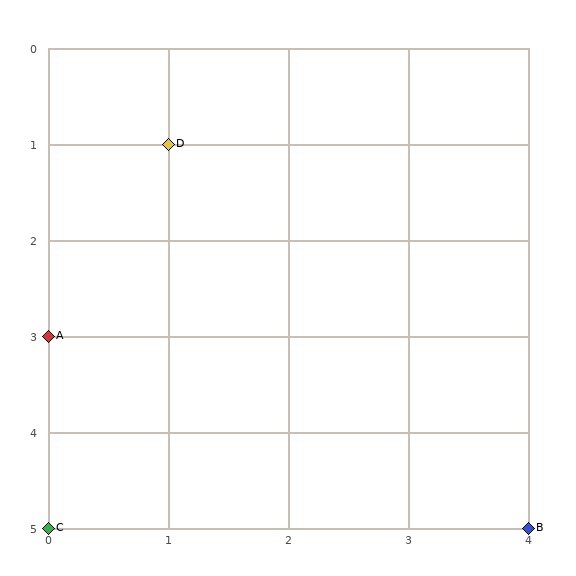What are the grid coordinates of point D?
Point D is at grid coordinates (1, 1).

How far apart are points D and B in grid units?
Points D and B are 3 columns and 4 rows apart (about 5.0 grid units diagonally).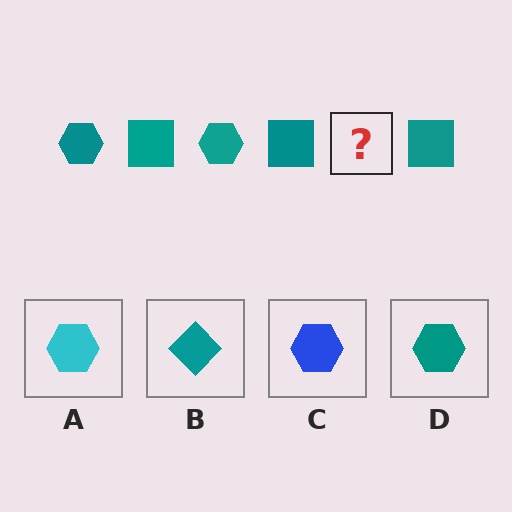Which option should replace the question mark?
Option D.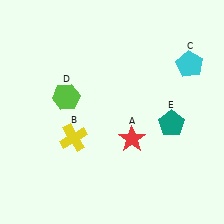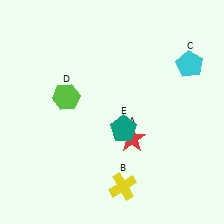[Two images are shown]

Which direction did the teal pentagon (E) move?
The teal pentagon (E) moved left.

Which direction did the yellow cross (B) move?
The yellow cross (B) moved right.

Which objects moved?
The objects that moved are: the yellow cross (B), the teal pentagon (E).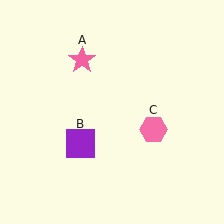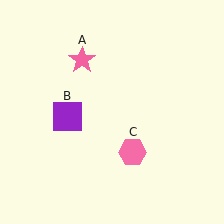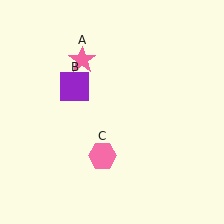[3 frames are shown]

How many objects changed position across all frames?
2 objects changed position: purple square (object B), pink hexagon (object C).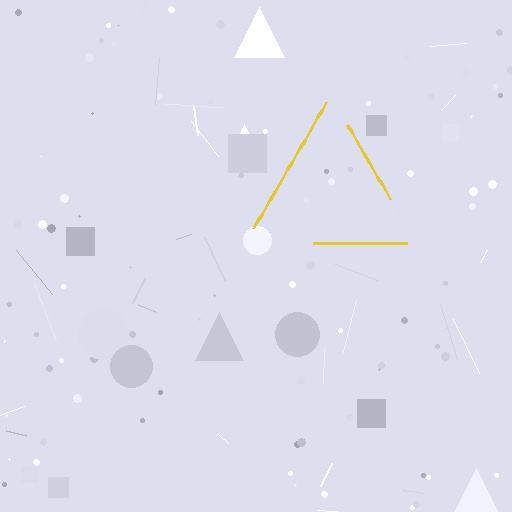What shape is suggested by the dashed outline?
The dashed outline suggests a triangle.